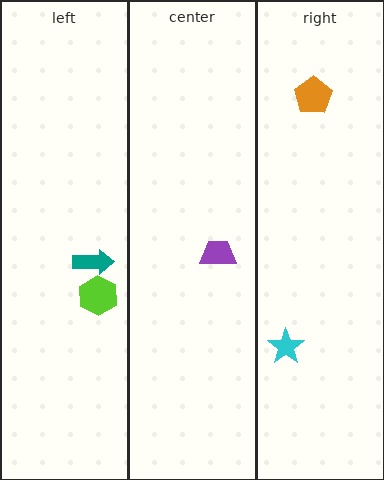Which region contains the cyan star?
The right region.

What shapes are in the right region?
The orange pentagon, the cyan star.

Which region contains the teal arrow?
The left region.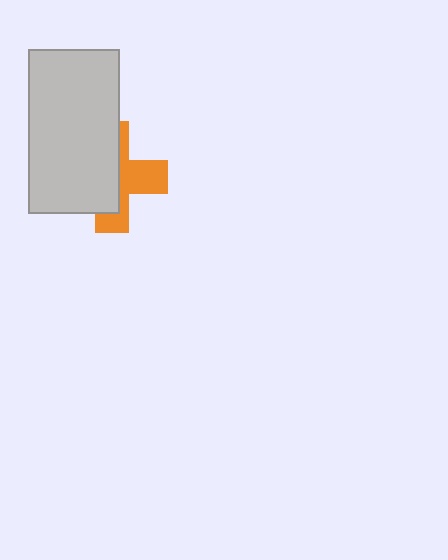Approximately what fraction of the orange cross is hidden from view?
Roughly 55% of the orange cross is hidden behind the light gray rectangle.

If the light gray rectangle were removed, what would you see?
You would see the complete orange cross.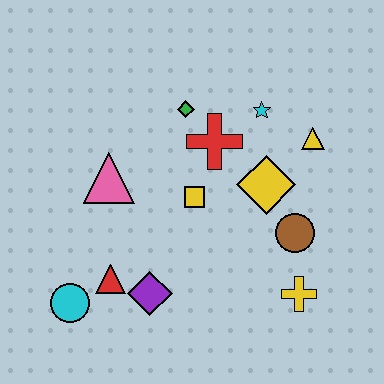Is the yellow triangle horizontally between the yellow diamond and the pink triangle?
No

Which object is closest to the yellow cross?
The brown circle is closest to the yellow cross.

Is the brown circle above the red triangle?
Yes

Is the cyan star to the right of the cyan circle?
Yes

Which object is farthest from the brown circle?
The cyan circle is farthest from the brown circle.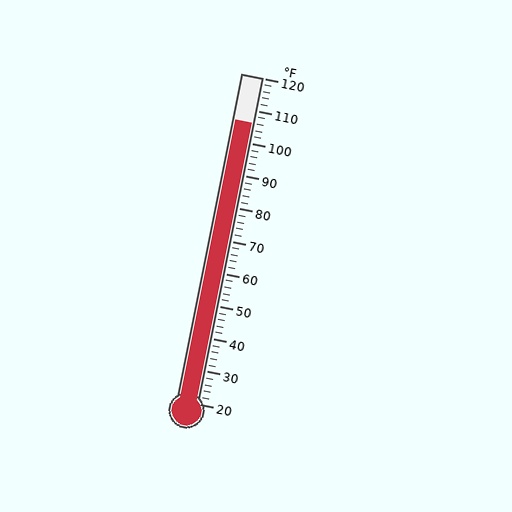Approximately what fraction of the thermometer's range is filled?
The thermometer is filled to approximately 85% of its range.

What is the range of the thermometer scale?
The thermometer scale ranges from 20°F to 120°F.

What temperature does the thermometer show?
The thermometer shows approximately 106°F.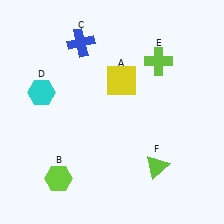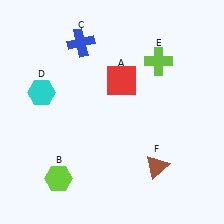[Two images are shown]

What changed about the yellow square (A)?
In Image 1, A is yellow. In Image 2, it changed to red.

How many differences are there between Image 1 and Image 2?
There are 2 differences between the two images.